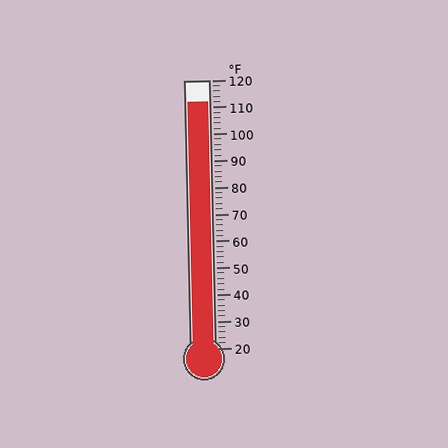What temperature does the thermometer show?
The thermometer shows approximately 112°F.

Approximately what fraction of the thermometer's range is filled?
The thermometer is filled to approximately 90% of its range.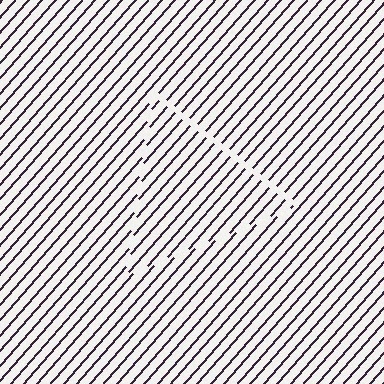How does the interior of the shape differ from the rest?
The interior of the shape contains the same grating, shifted by half a period — the contour is defined by the phase discontinuity where line-ends from the inner and outer gratings abut.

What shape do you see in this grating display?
An illusory triangle. The interior of the shape contains the same grating, shifted by half a period — the contour is defined by the phase discontinuity where line-ends from the inner and outer gratings abut.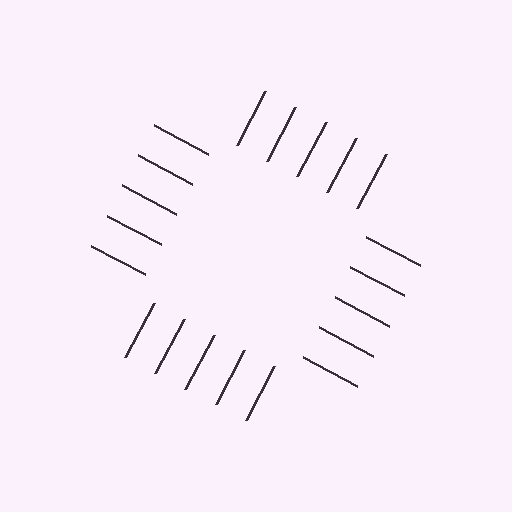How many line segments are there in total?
20 — 5 along each of the 4 edges.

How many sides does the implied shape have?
4 sides — the line-ends trace a square.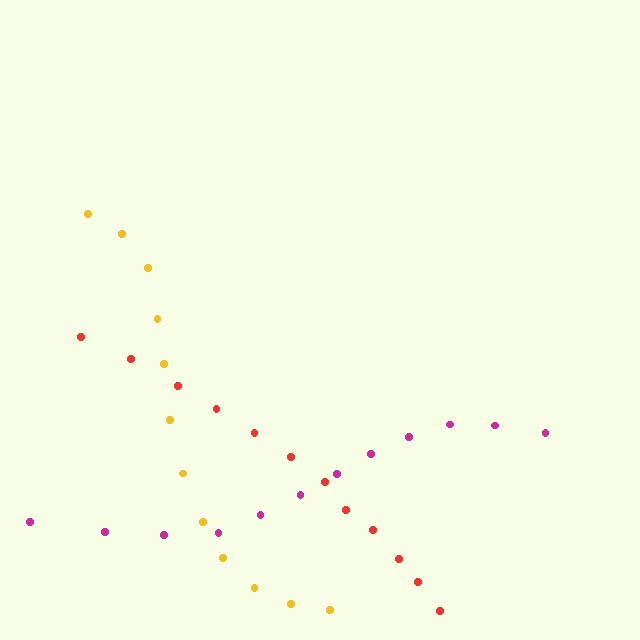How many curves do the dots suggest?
There are 3 distinct paths.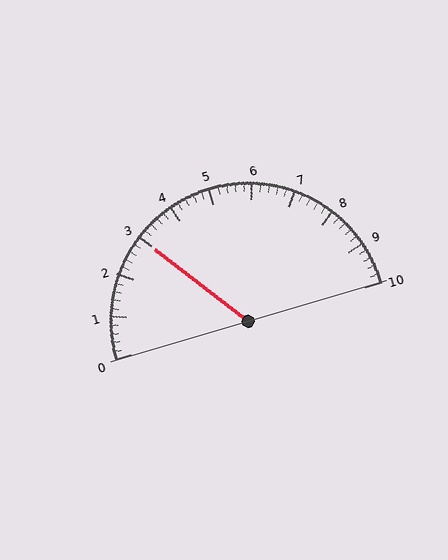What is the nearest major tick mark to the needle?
The nearest major tick mark is 3.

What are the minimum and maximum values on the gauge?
The gauge ranges from 0 to 10.